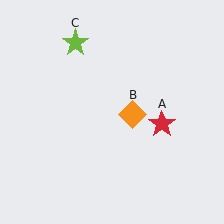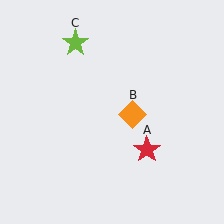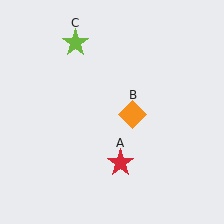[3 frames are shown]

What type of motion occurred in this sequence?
The red star (object A) rotated clockwise around the center of the scene.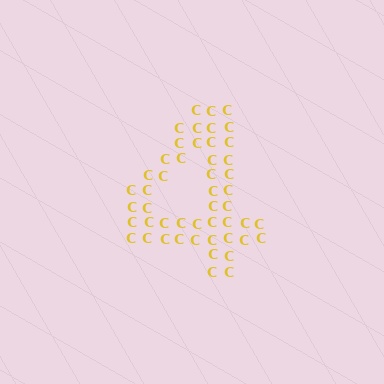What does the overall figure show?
The overall figure shows the digit 4.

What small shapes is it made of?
It is made of small letter C's.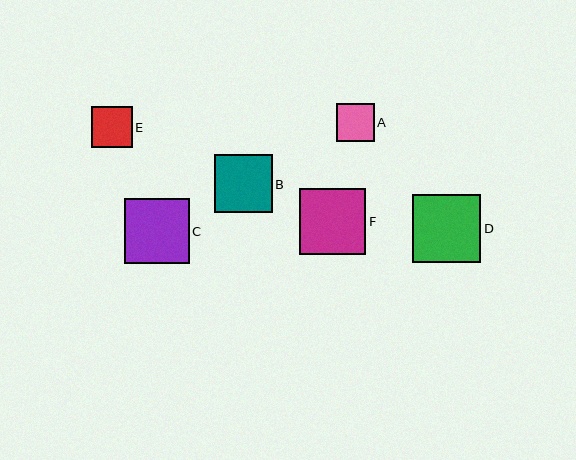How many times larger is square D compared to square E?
Square D is approximately 1.7 times the size of square E.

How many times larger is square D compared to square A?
Square D is approximately 1.8 times the size of square A.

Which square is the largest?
Square D is the largest with a size of approximately 68 pixels.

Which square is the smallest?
Square A is the smallest with a size of approximately 38 pixels.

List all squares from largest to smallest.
From largest to smallest: D, F, C, B, E, A.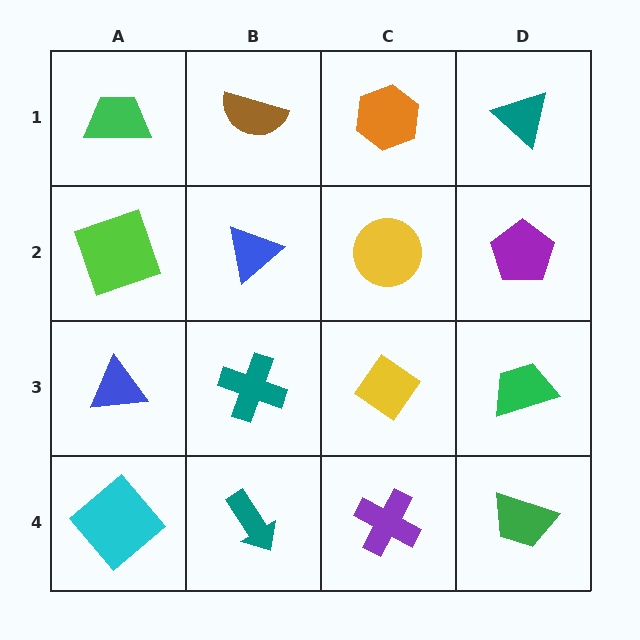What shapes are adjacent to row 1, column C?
A yellow circle (row 2, column C), a brown semicircle (row 1, column B), a teal triangle (row 1, column D).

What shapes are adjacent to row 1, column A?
A lime square (row 2, column A), a brown semicircle (row 1, column B).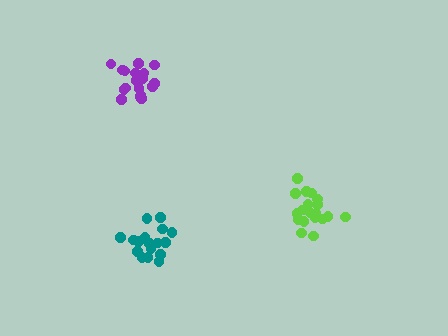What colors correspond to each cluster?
The clusters are colored: purple, lime, teal.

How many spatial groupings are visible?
There are 3 spatial groupings.